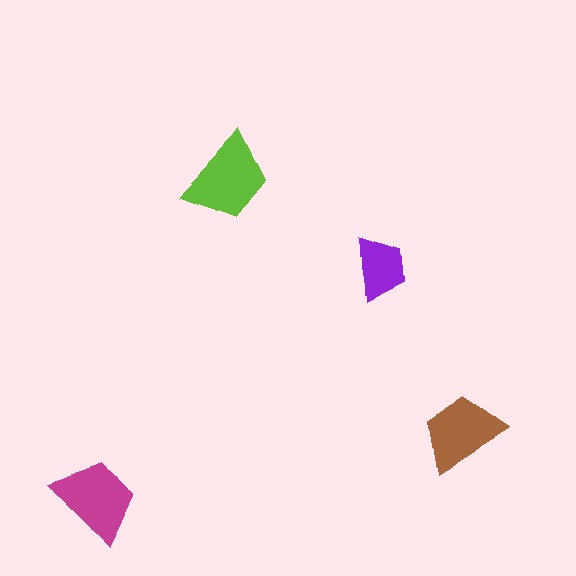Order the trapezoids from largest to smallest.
the lime one, the magenta one, the brown one, the purple one.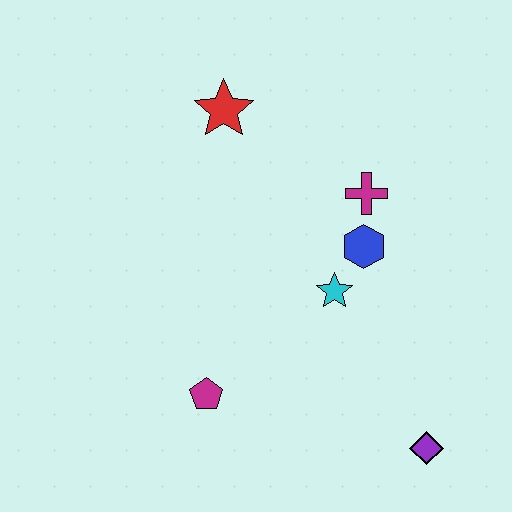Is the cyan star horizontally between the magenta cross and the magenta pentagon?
Yes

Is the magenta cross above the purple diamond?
Yes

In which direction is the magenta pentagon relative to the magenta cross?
The magenta pentagon is below the magenta cross.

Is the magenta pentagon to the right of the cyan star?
No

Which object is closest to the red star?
The magenta cross is closest to the red star.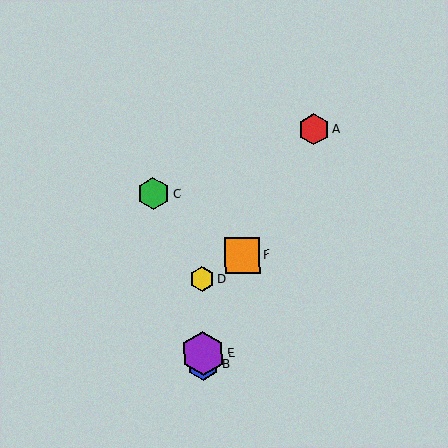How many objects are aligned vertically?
3 objects (B, D, E) are aligned vertically.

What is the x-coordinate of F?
Object F is at x≈243.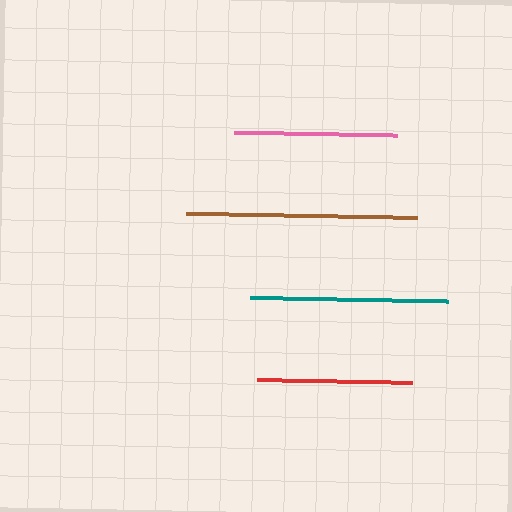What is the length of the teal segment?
The teal segment is approximately 198 pixels long.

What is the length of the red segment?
The red segment is approximately 155 pixels long.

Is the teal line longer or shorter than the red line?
The teal line is longer than the red line.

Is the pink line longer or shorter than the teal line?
The teal line is longer than the pink line.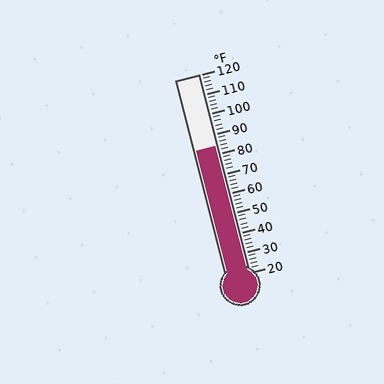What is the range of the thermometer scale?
The thermometer scale ranges from 20°F to 120°F.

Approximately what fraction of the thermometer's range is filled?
The thermometer is filled to approximately 65% of its range.